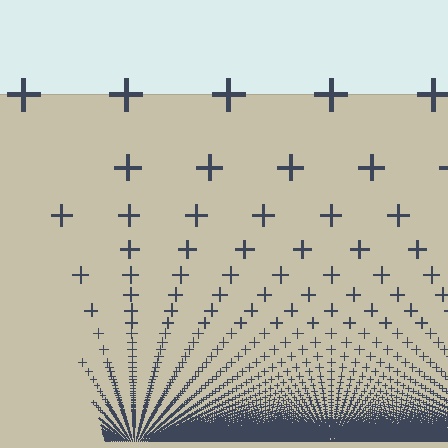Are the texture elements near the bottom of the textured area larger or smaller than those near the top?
Smaller. The gradient is inverted — elements near the bottom are smaller and denser.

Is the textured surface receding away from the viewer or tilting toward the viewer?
The surface appears to tilt toward the viewer. Texture elements get larger and sparser toward the top.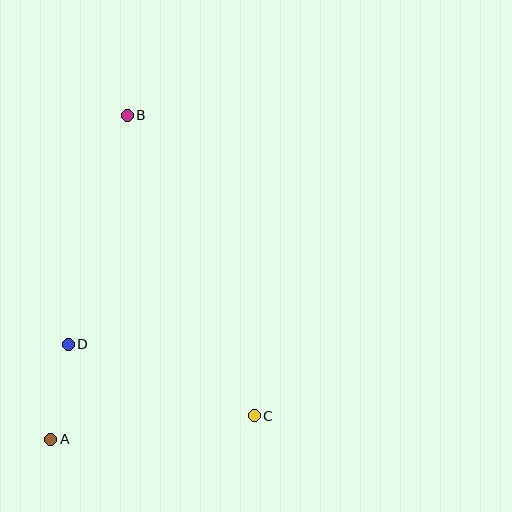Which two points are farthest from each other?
Points A and B are farthest from each other.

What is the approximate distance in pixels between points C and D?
The distance between C and D is approximately 199 pixels.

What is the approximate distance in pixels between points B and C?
The distance between B and C is approximately 326 pixels.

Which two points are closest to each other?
Points A and D are closest to each other.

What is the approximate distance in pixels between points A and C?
The distance between A and C is approximately 205 pixels.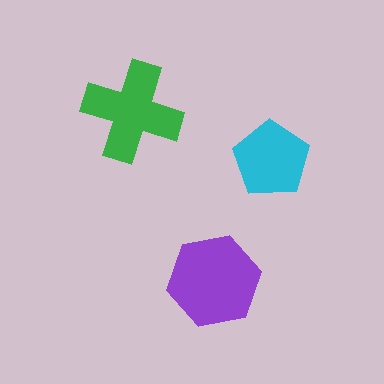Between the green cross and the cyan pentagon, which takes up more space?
The green cross.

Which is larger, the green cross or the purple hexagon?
The purple hexagon.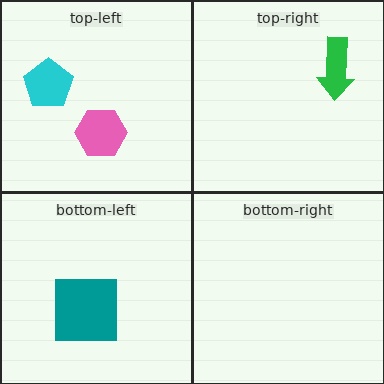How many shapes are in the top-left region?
2.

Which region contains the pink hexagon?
The top-left region.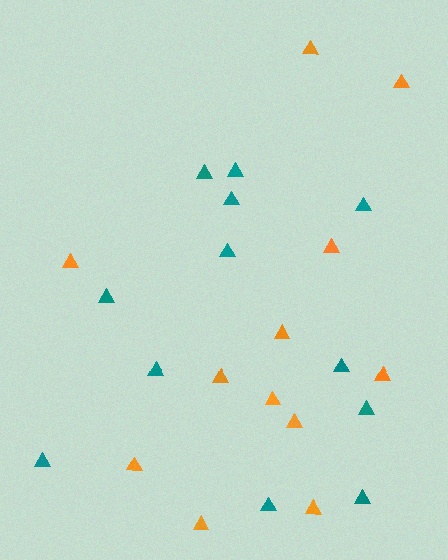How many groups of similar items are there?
There are 2 groups: one group of teal triangles (12) and one group of orange triangles (12).